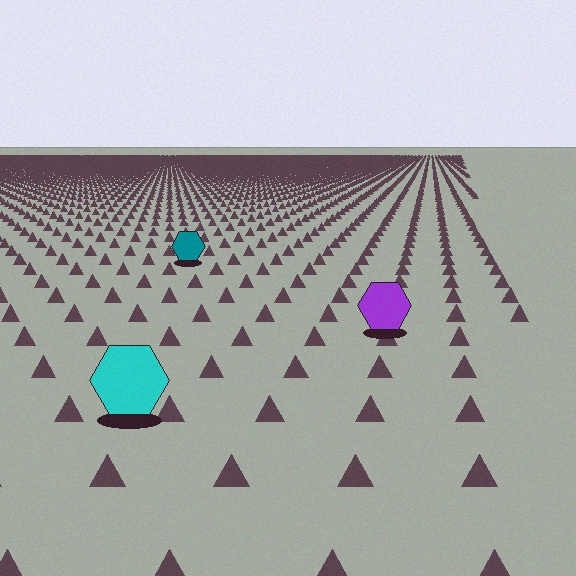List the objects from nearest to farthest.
From nearest to farthest: the cyan hexagon, the purple hexagon, the teal hexagon.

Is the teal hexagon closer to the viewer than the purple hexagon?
No. The purple hexagon is closer — you can tell from the texture gradient: the ground texture is coarser near it.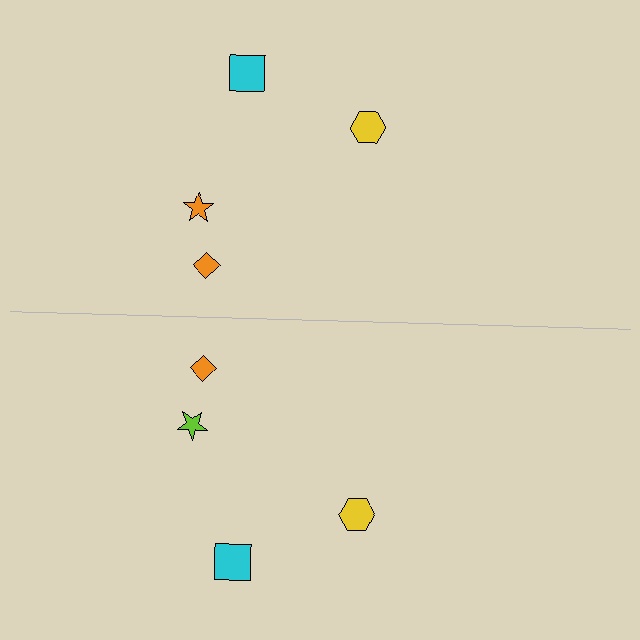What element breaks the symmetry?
The lime star on the bottom side breaks the symmetry — its mirror counterpart is orange.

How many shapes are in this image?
There are 8 shapes in this image.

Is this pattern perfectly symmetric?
No, the pattern is not perfectly symmetric. The lime star on the bottom side breaks the symmetry — its mirror counterpart is orange.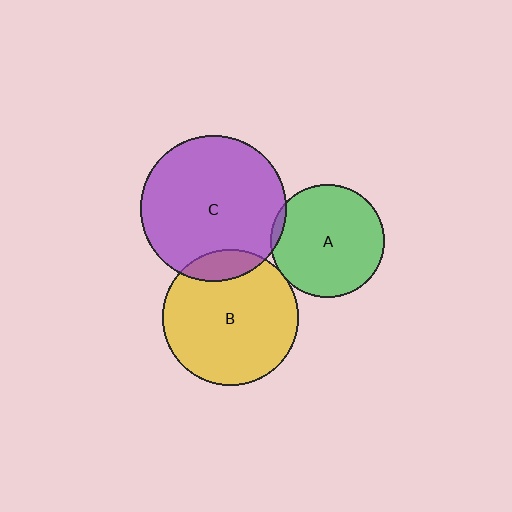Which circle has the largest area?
Circle C (purple).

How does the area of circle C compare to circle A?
Approximately 1.7 times.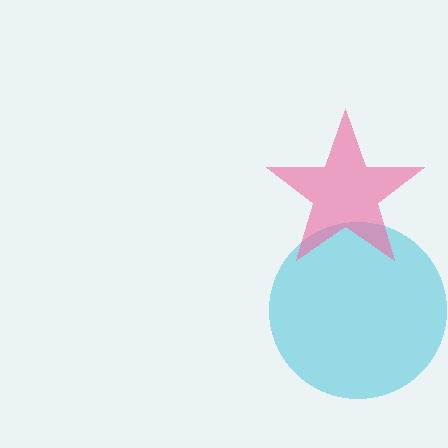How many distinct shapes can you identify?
There are 2 distinct shapes: a cyan circle, a pink star.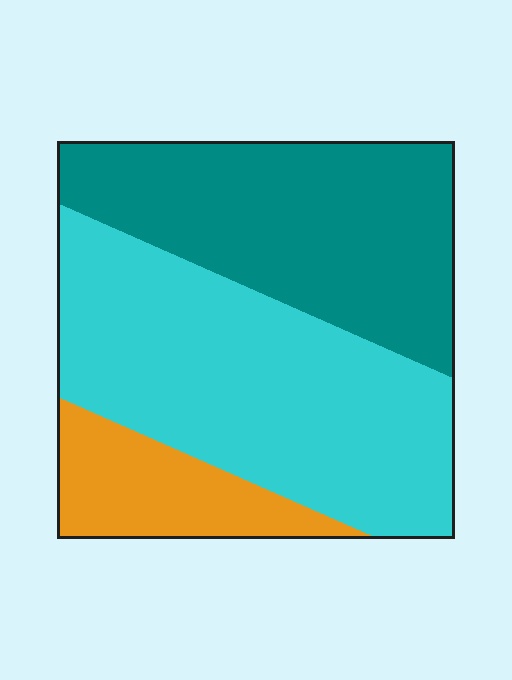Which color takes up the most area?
Cyan, at roughly 50%.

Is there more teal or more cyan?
Cyan.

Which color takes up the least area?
Orange, at roughly 15%.